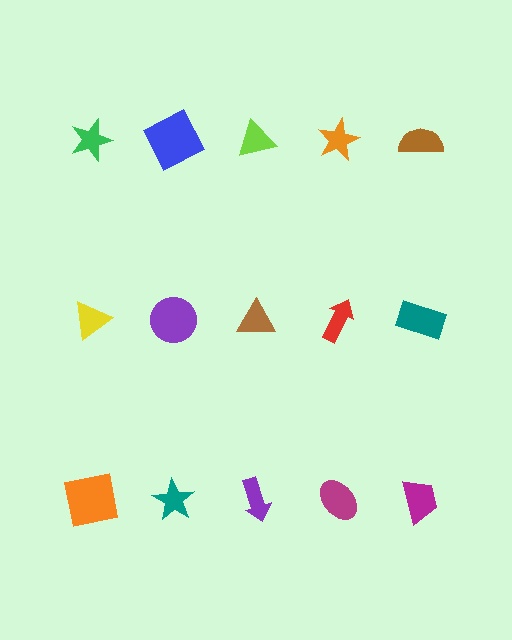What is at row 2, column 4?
A red arrow.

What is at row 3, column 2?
A teal star.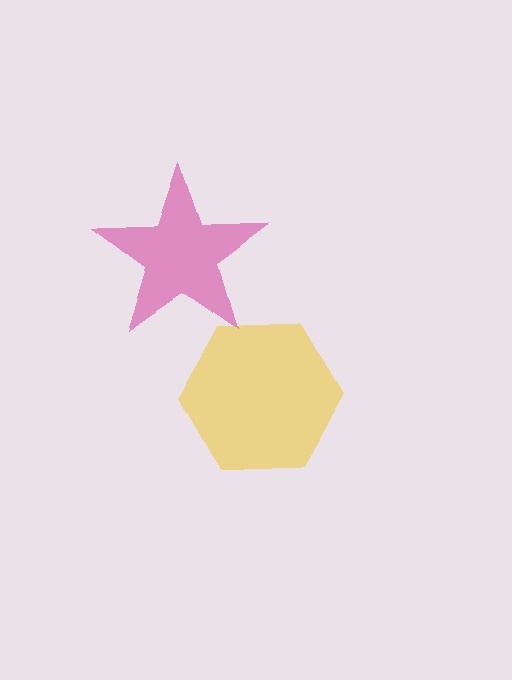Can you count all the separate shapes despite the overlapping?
Yes, there are 2 separate shapes.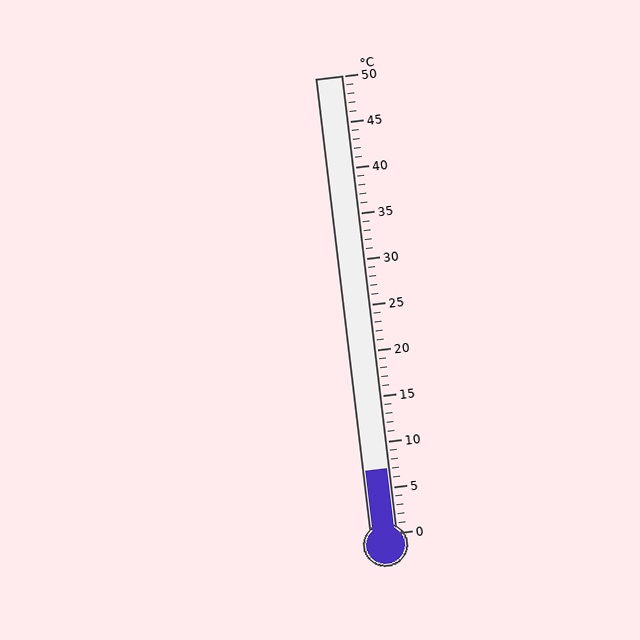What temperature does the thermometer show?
The thermometer shows approximately 7°C.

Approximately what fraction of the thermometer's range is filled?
The thermometer is filled to approximately 15% of its range.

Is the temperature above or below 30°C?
The temperature is below 30°C.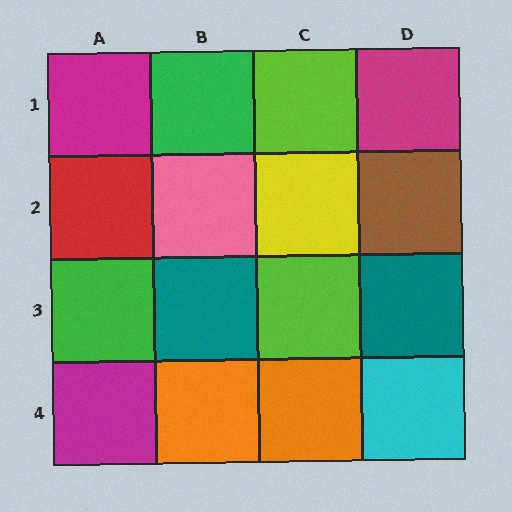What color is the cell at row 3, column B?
Teal.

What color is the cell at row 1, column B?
Green.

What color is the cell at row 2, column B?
Pink.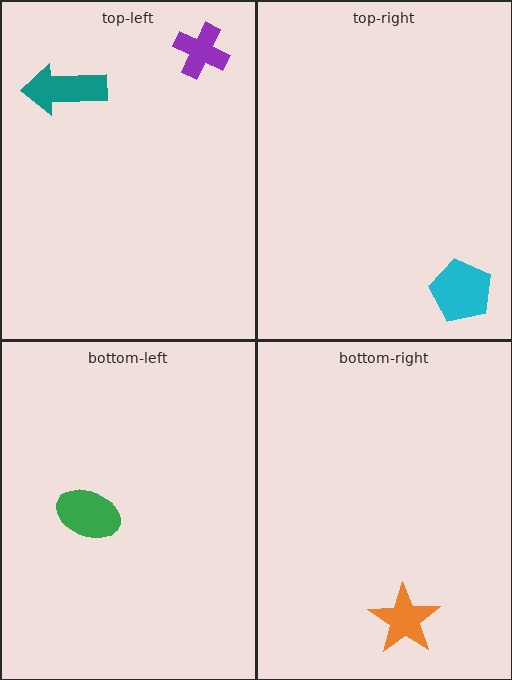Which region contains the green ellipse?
The bottom-left region.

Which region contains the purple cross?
The top-left region.